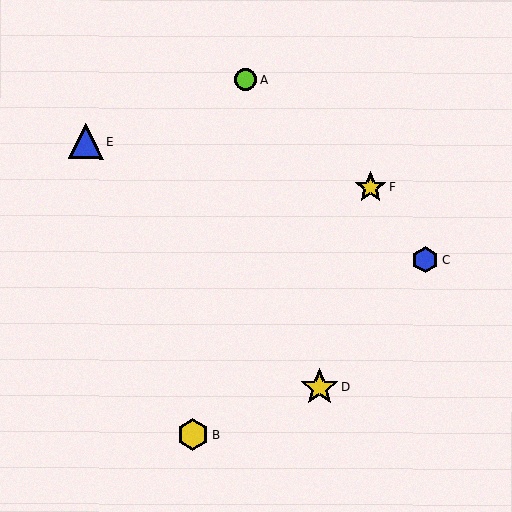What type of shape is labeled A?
Shape A is a lime circle.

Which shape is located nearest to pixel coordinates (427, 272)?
The blue hexagon (labeled C) at (425, 259) is nearest to that location.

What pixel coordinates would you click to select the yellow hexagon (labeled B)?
Click at (193, 434) to select the yellow hexagon B.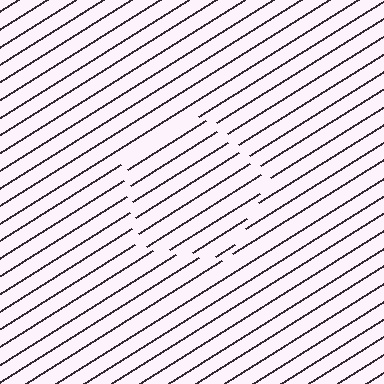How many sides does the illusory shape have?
5 sides — the line-ends trace a pentagon.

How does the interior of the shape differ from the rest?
The interior of the shape contains the same grating, shifted by half a period — the contour is defined by the phase discontinuity where line-ends from the inner and outer gratings abut.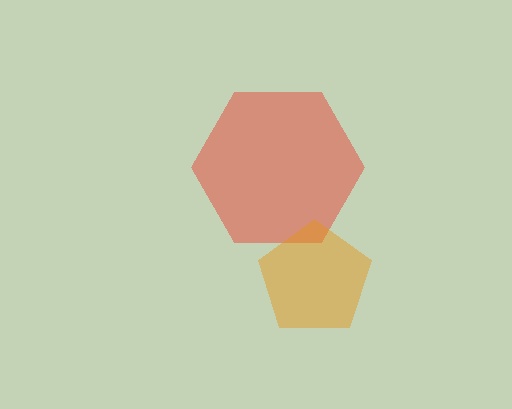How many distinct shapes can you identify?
There are 2 distinct shapes: a red hexagon, an orange pentagon.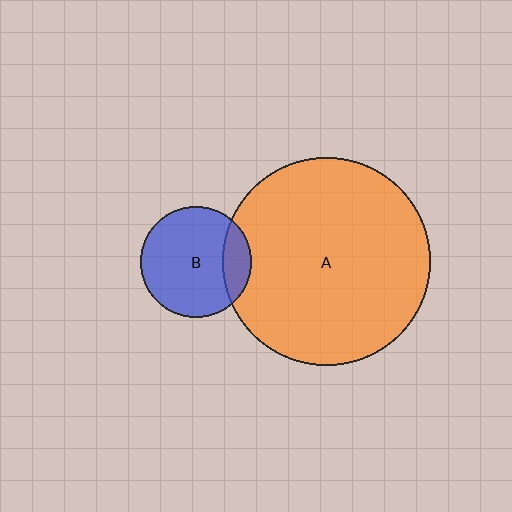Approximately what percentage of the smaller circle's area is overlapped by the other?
Approximately 20%.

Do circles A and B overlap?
Yes.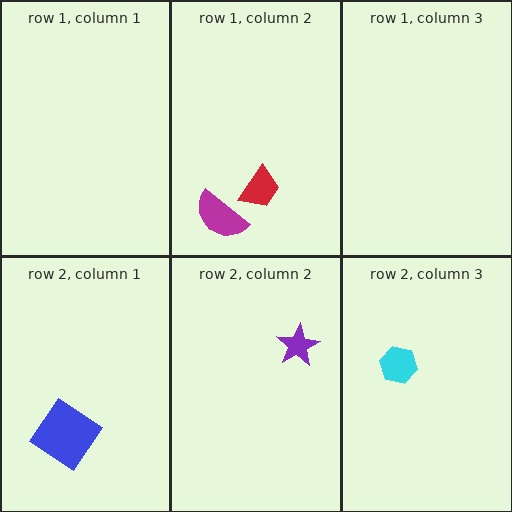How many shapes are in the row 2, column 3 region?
1.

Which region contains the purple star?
The row 2, column 2 region.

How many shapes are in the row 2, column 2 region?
1.